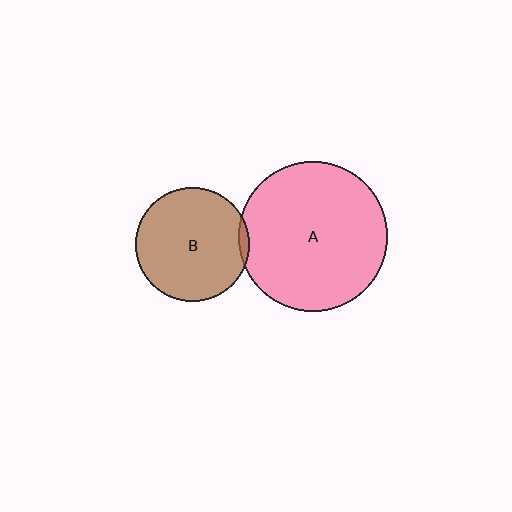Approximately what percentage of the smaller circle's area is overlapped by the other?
Approximately 5%.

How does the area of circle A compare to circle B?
Approximately 1.7 times.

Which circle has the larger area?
Circle A (pink).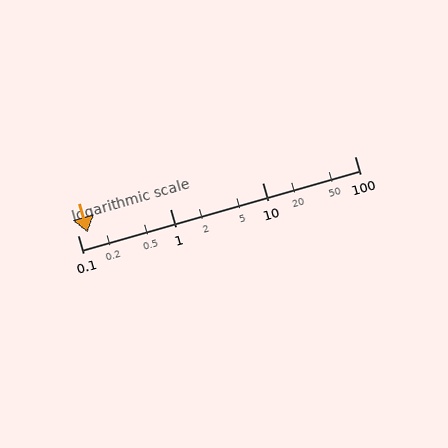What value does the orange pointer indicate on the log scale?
The pointer indicates approximately 0.13.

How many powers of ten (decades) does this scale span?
The scale spans 3 decades, from 0.1 to 100.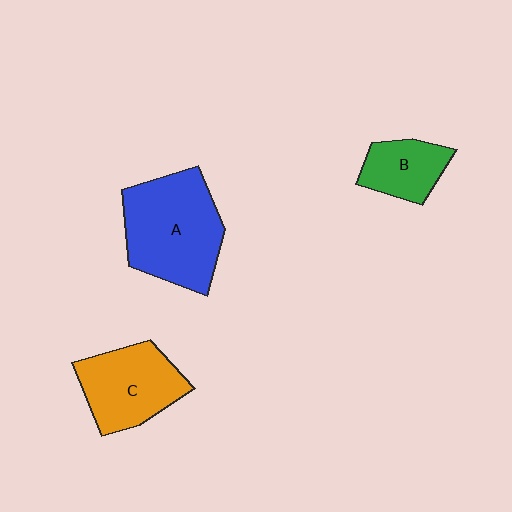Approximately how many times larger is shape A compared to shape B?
Approximately 2.2 times.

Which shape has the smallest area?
Shape B (green).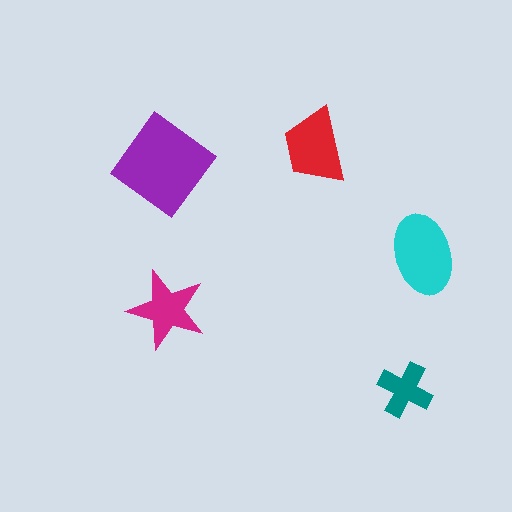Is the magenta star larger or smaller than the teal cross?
Larger.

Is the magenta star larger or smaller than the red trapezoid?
Smaller.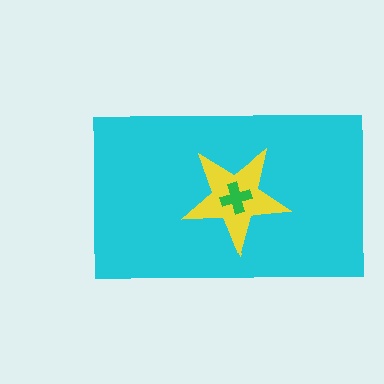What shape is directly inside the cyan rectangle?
The yellow star.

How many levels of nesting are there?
3.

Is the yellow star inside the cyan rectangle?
Yes.